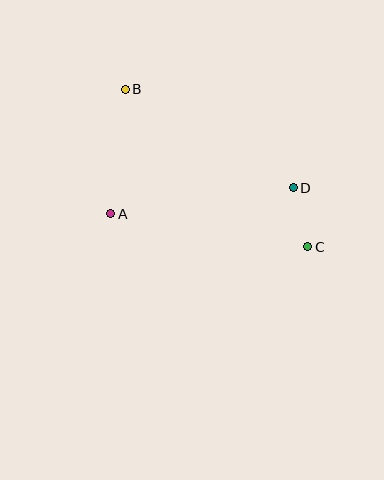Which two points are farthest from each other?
Points B and C are farthest from each other.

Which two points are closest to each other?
Points C and D are closest to each other.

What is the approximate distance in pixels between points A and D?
The distance between A and D is approximately 185 pixels.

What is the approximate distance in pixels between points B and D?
The distance between B and D is approximately 195 pixels.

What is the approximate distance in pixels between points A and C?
The distance between A and C is approximately 200 pixels.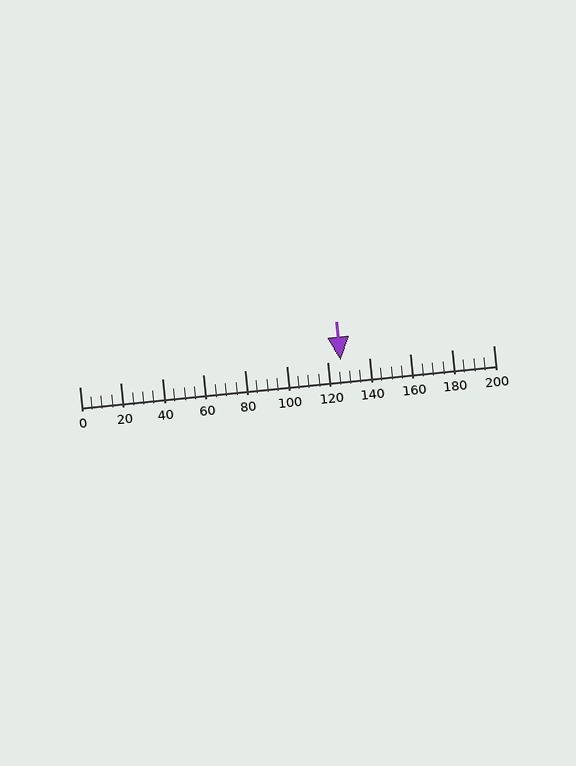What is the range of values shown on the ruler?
The ruler shows values from 0 to 200.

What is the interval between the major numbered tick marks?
The major tick marks are spaced 20 units apart.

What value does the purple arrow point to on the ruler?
The purple arrow points to approximately 126.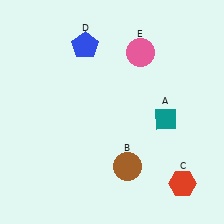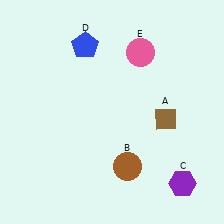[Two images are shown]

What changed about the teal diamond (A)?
In Image 1, A is teal. In Image 2, it changed to brown.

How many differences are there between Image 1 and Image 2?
There are 2 differences between the two images.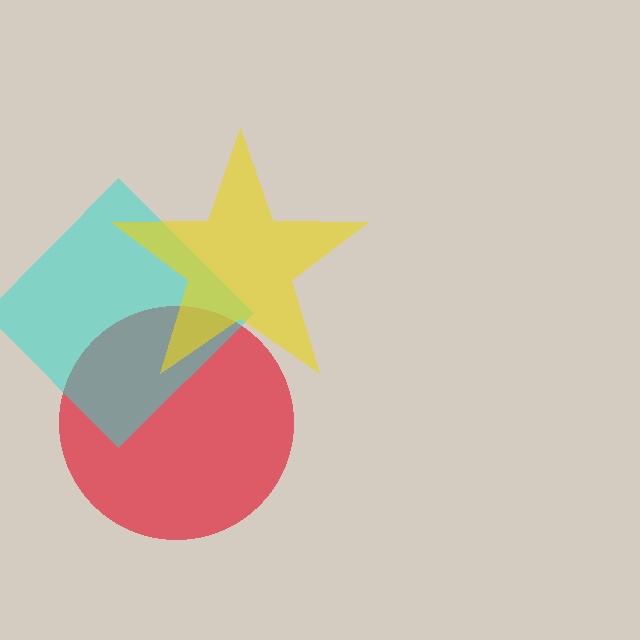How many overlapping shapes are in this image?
There are 3 overlapping shapes in the image.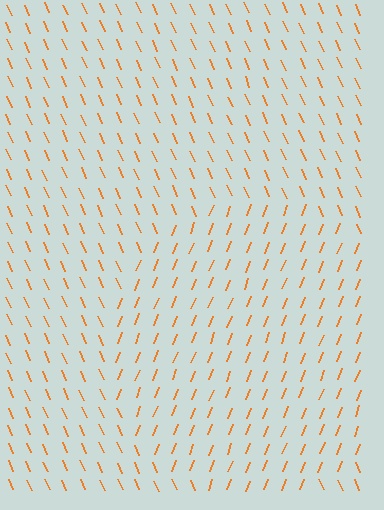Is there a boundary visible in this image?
Yes, there is a texture boundary formed by a change in line orientation.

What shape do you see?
I see a circle.